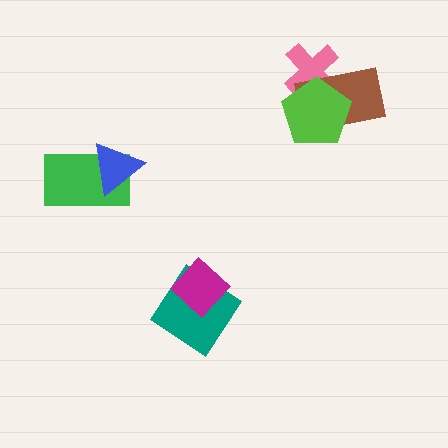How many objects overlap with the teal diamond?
1 object overlaps with the teal diamond.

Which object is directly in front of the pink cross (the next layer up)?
The brown rectangle is directly in front of the pink cross.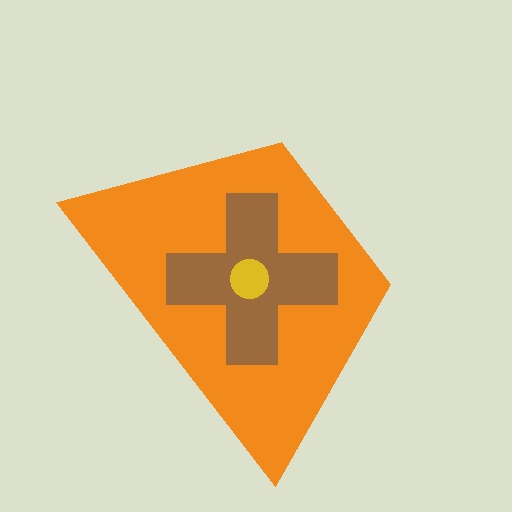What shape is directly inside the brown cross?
The yellow circle.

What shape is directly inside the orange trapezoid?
The brown cross.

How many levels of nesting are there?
3.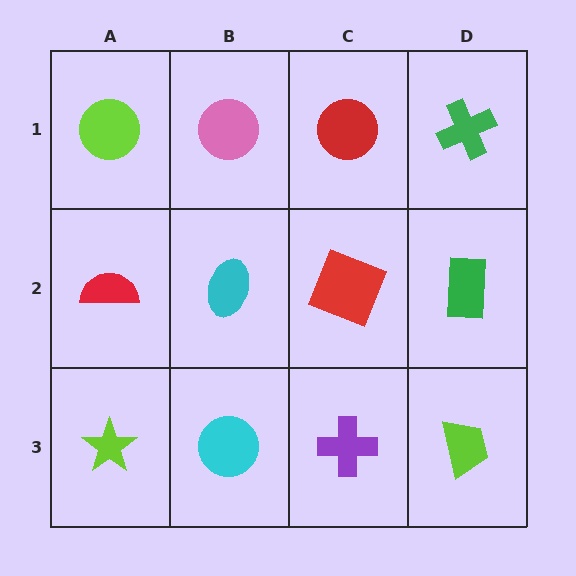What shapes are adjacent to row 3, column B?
A cyan ellipse (row 2, column B), a lime star (row 3, column A), a purple cross (row 3, column C).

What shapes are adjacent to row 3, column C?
A red square (row 2, column C), a cyan circle (row 3, column B), a lime trapezoid (row 3, column D).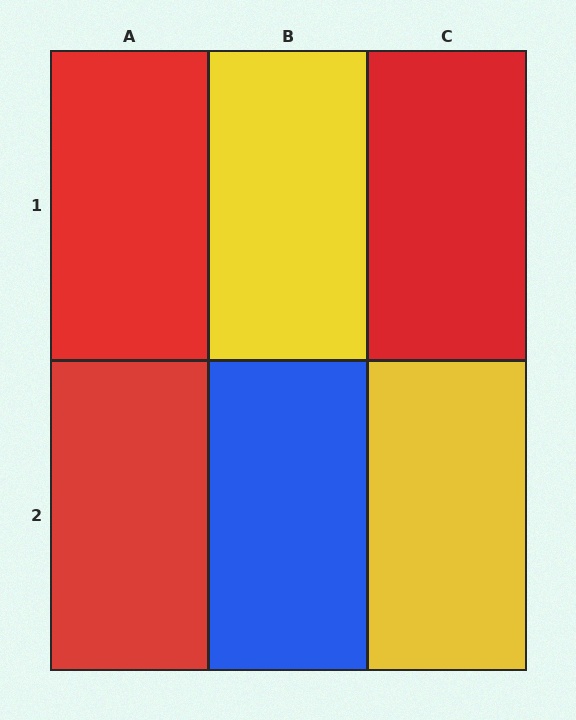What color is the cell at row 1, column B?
Yellow.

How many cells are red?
3 cells are red.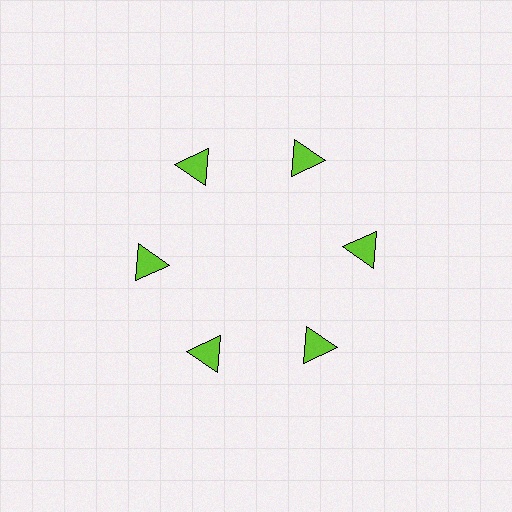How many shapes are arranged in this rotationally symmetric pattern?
There are 6 shapes, arranged in 6 groups of 1.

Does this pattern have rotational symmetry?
Yes, this pattern has 6-fold rotational symmetry. It looks the same after rotating 60 degrees around the center.